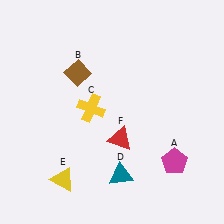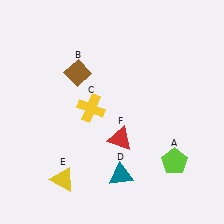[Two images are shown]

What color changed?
The pentagon (A) changed from magenta in Image 1 to lime in Image 2.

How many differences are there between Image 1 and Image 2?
There is 1 difference between the two images.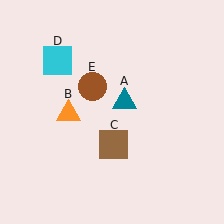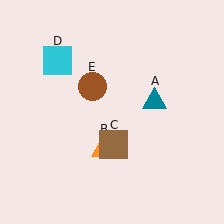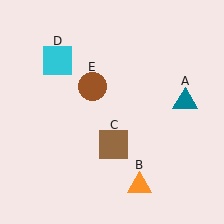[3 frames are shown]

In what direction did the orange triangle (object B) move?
The orange triangle (object B) moved down and to the right.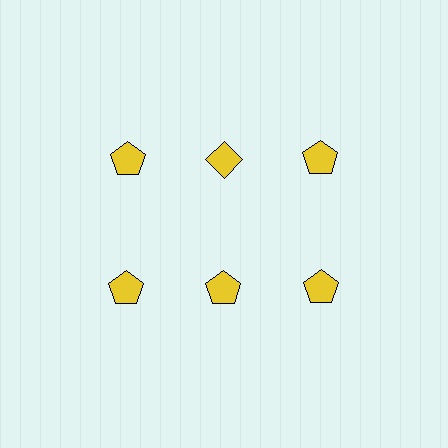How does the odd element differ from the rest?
It has a different shape: diamond instead of pentagon.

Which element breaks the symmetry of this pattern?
The yellow diamond in the top row, second from left column breaks the symmetry. All other shapes are yellow pentagons.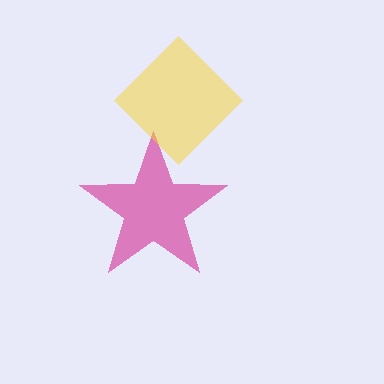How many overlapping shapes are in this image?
There are 2 overlapping shapes in the image.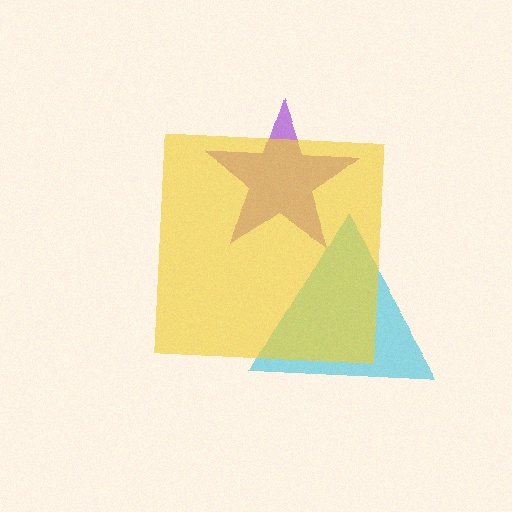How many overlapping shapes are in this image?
There are 3 overlapping shapes in the image.